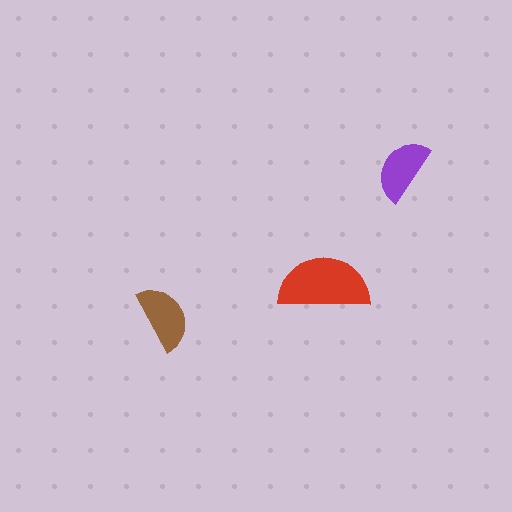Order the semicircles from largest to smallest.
the red one, the brown one, the purple one.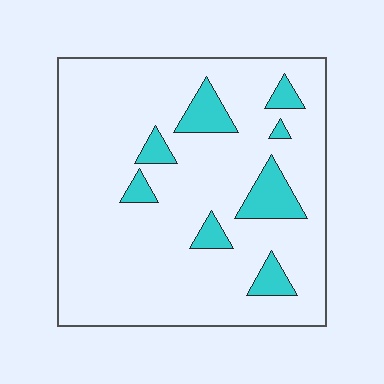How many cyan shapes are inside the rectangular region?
8.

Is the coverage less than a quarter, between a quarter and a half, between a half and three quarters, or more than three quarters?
Less than a quarter.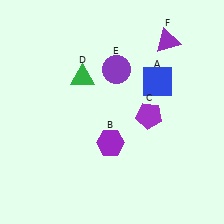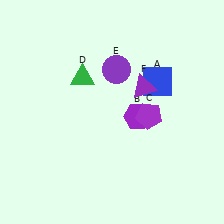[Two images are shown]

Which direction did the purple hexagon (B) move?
The purple hexagon (B) moved right.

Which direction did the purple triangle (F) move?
The purple triangle (F) moved down.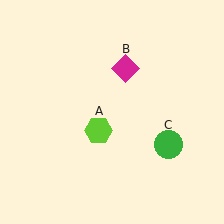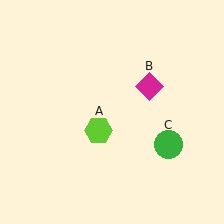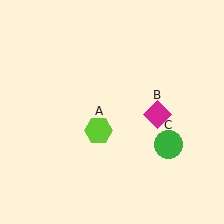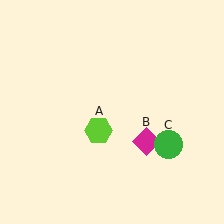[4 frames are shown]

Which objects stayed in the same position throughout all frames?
Lime hexagon (object A) and green circle (object C) remained stationary.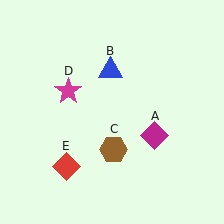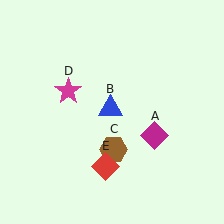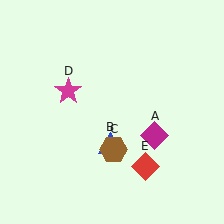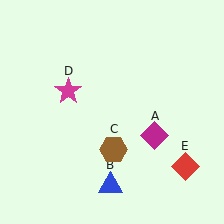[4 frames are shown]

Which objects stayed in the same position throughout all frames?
Magenta diamond (object A) and brown hexagon (object C) and magenta star (object D) remained stationary.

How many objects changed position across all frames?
2 objects changed position: blue triangle (object B), red diamond (object E).